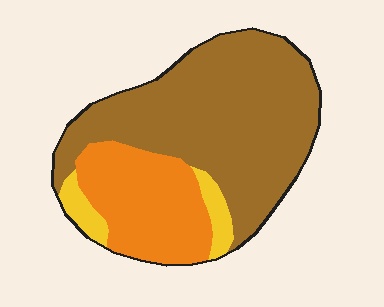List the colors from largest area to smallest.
From largest to smallest: brown, orange, yellow.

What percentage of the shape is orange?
Orange takes up about one quarter (1/4) of the shape.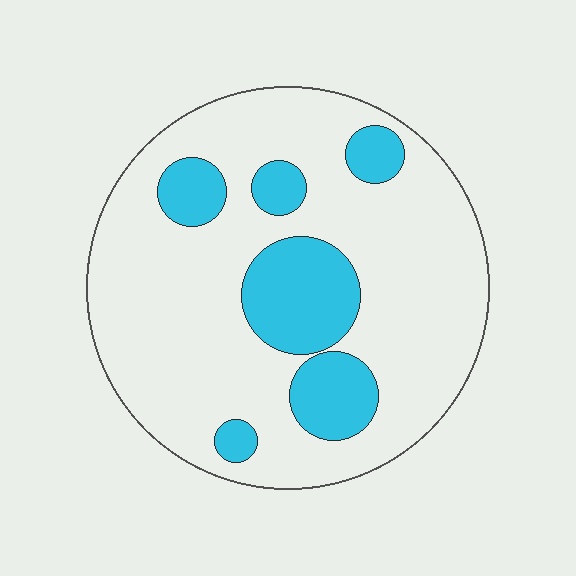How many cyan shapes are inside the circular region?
6.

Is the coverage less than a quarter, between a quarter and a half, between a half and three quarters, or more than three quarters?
Less than a quarter.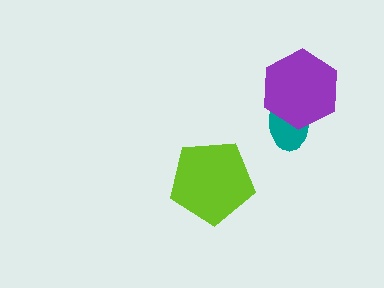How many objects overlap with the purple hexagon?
1 object overlaps with the purple hexagon.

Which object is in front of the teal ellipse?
The purple hexagon is in front of the teal ellipse.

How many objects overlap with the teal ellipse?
1 object overlaps with the teal ellipse.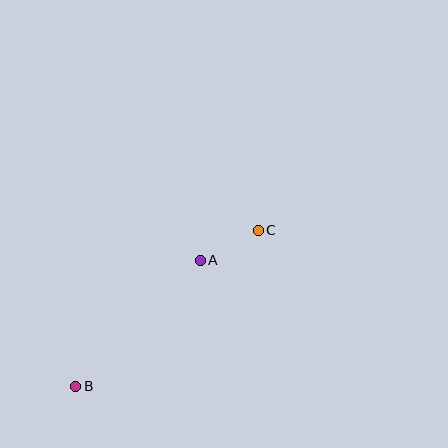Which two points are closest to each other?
Points A and C are closest to each other.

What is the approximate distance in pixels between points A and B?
The distance between A and B is approximately 177 pixels.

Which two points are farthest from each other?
Points B and C are farthest from each other.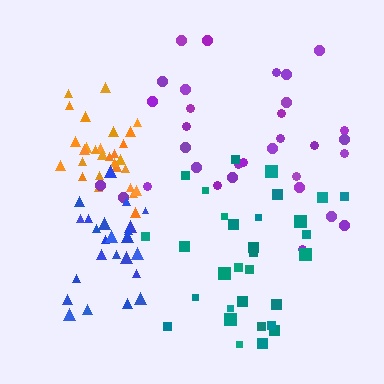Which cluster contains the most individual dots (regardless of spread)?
Purple (33).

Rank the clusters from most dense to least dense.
orange, blue, teal, purple.